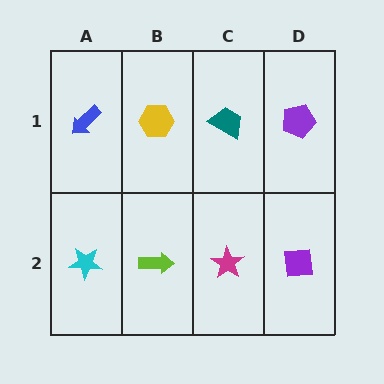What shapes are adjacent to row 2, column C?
A teal trapezoid (row 1, column C), a lime arrow (row 2, column B), a purple square (row 2, column D).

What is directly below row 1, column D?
A purple square.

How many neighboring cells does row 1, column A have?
2.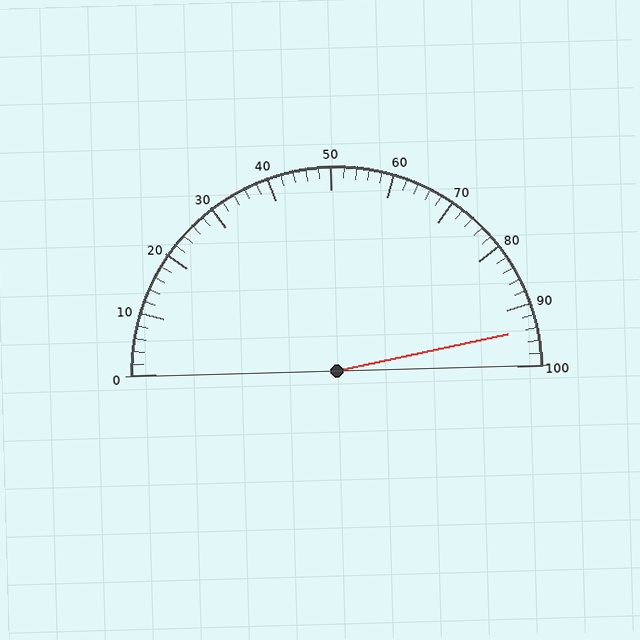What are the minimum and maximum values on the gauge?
The gauge ranges from 0 to 100.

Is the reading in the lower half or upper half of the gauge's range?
The reading is in the upper half of the range (0 to 100).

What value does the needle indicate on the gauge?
The needle indicates approximately 94.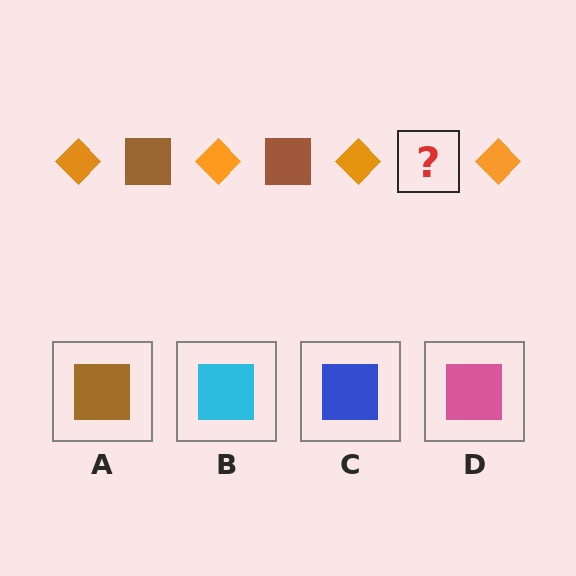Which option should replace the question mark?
Option A.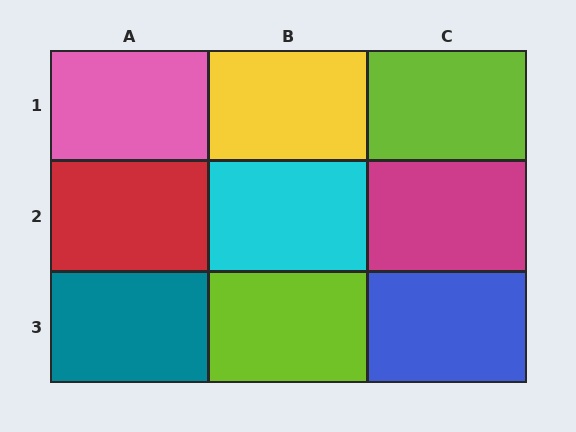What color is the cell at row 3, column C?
Blue.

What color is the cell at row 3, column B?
Lime.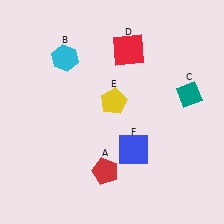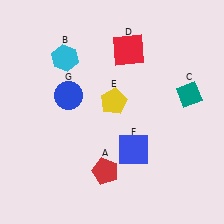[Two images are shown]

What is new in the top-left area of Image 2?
A blue circle (G) was added in the top-left area of Image 2.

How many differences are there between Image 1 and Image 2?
There is 1 difference between the two images.